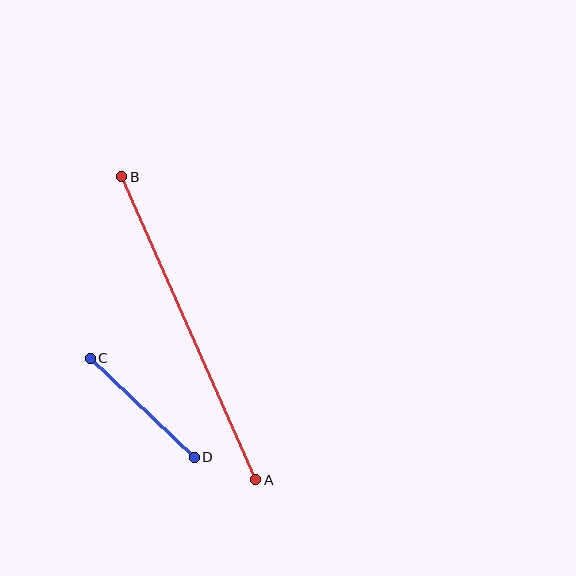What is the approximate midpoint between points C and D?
The midpoint is at approximately (142, 408) pixels.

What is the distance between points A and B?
The distance is approximately 331 pixels.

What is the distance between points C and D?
The distance is approximately 144 pixels.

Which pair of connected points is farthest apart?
Points A and B are farthest apart.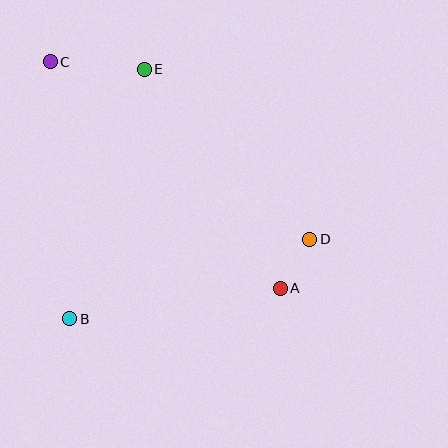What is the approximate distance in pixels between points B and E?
The distance between B and E is approximately 260 pixels.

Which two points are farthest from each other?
Points A and C are farthest from each other.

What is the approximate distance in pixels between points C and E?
The distance between C and E is approximately 94 pixels.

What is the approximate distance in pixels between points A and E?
The distance between A and E is approximately 258 pixels.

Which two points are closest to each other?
Points A and D are closest to each other.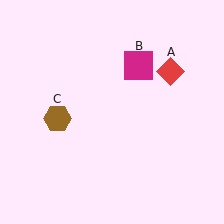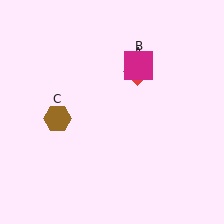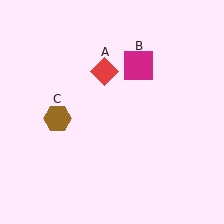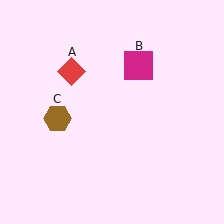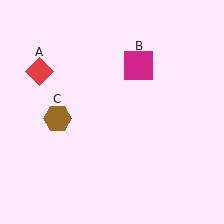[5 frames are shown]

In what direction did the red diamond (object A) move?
The red diamond (object A) moved left.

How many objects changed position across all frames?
1 object changed position: red diamond (object A).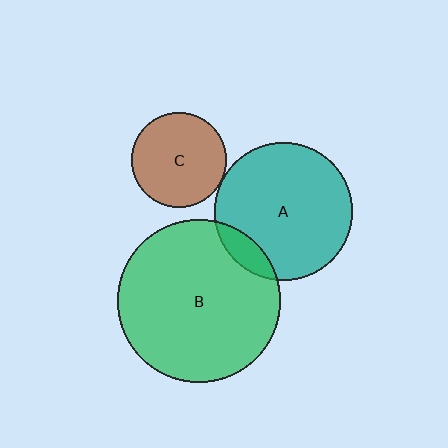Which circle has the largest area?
Circle B (green).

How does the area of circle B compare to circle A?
Approximately 1.4 times.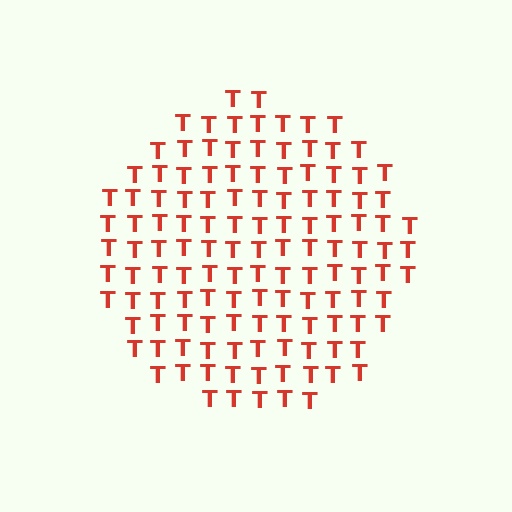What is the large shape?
The large shape is a circle.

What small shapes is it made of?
It is made of small letter T's.